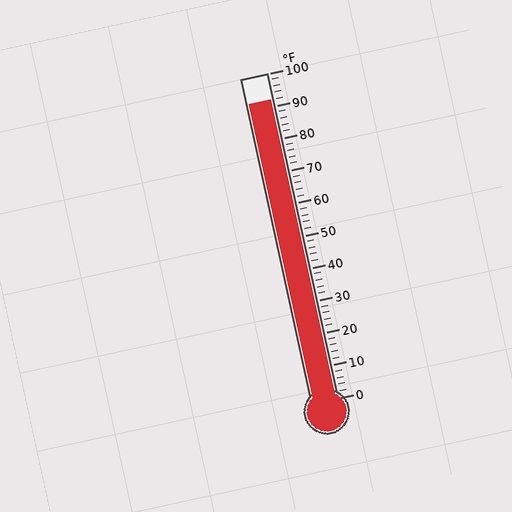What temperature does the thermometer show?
The thermometer shows approximately 92°F.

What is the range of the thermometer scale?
The thermometer scale ranges from 0°F to 100°F.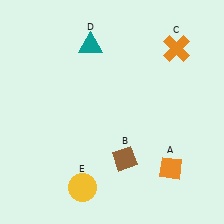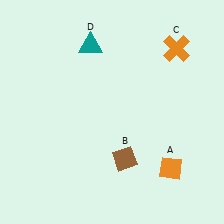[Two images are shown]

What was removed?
The yellow circle (E) was removed in Image 2.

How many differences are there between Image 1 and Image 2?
There is 1 difference between the two images.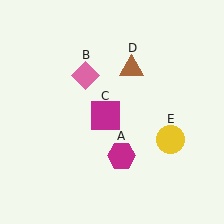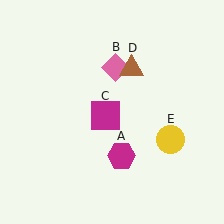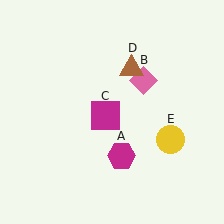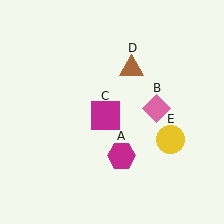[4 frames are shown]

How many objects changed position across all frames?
1 object changed position: pink diamond (object B).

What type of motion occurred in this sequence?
The pink diamond (object B) rotated clockwise around the center of the scene.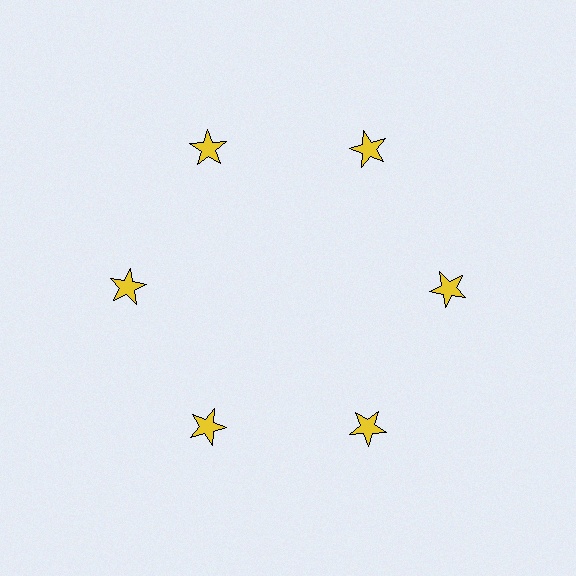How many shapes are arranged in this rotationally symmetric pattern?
There are 6 shapes, arranged in 6 groups of 1.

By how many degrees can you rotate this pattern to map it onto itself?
The pattern maps onto itself every 60 degrees of rotation.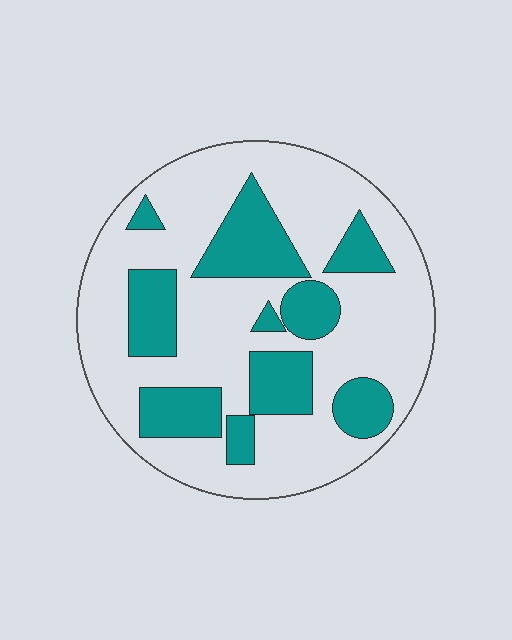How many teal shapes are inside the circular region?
10.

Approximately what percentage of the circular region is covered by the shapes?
Approximately 30%.